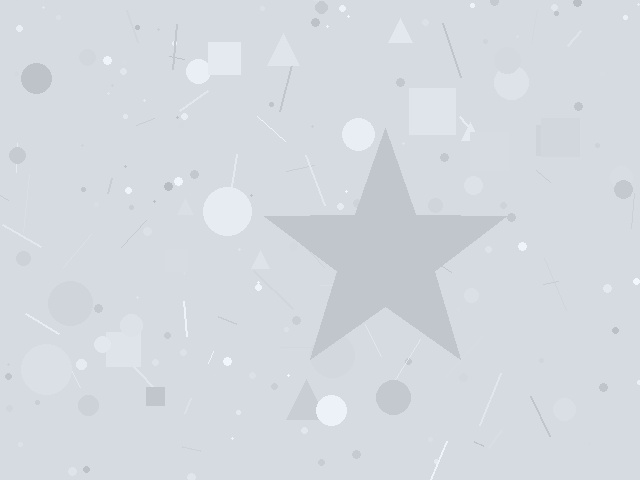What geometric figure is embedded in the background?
A star is embedded in the background.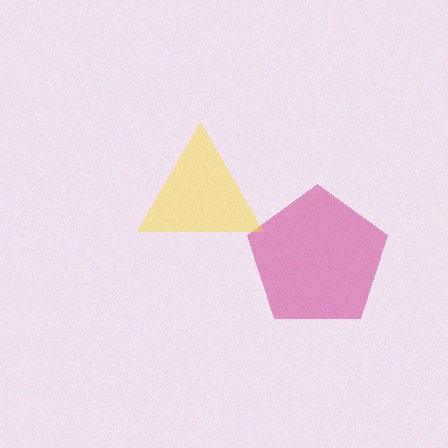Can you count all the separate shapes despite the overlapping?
Yes, there are 2 separate shapes.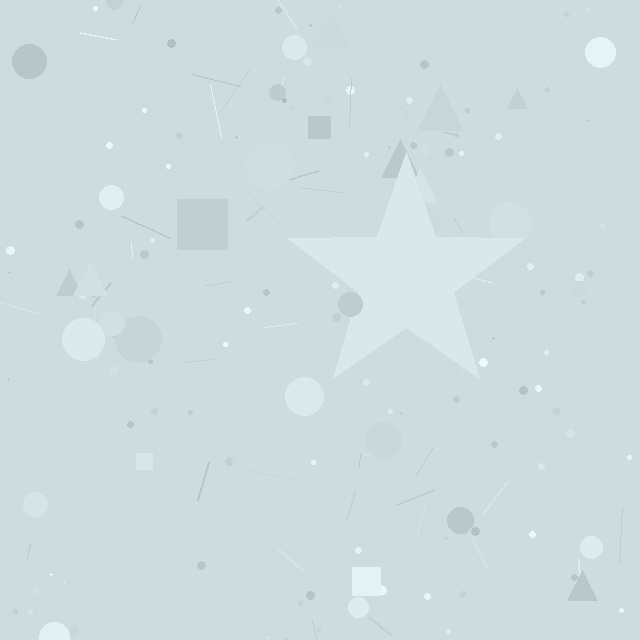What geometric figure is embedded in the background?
A star is embedded in the background.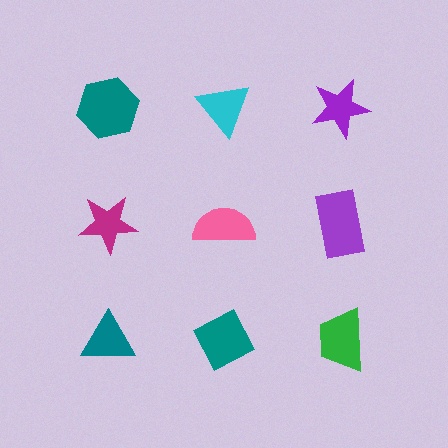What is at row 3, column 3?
A green trapezoid.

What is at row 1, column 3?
A purple star.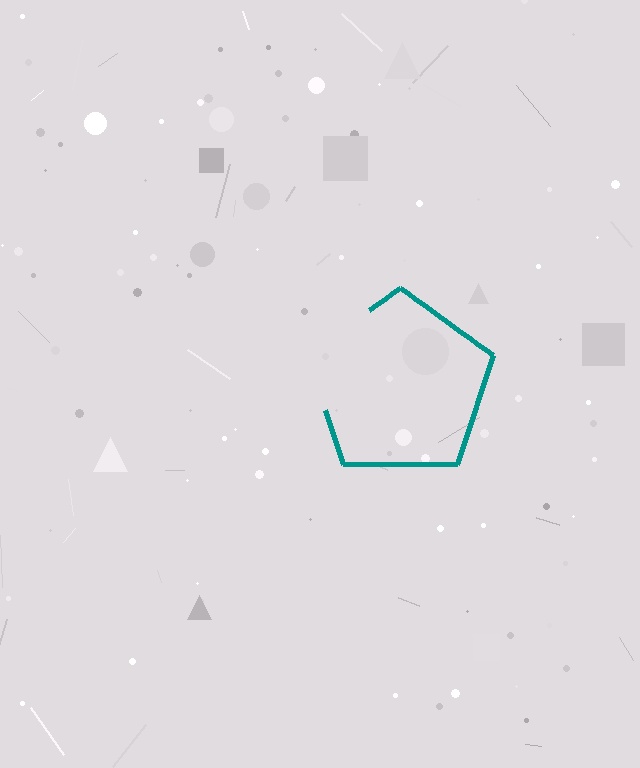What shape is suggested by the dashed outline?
The dashed outline suggests a pentagon.